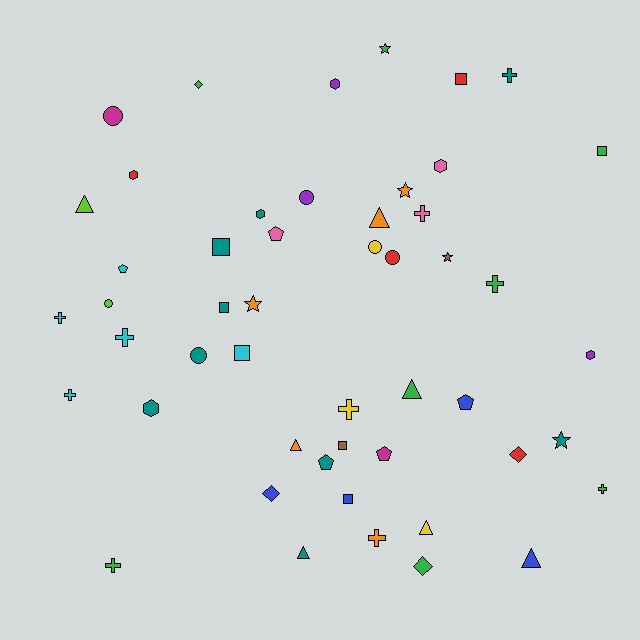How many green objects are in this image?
There are 8 green objects.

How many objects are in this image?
There are 50 objects.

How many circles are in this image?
There are 6 circles.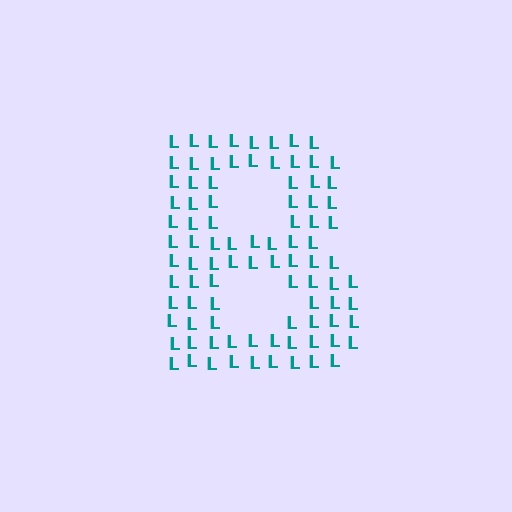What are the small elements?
The small elements are letter L's.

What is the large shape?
The large shape is the letter B.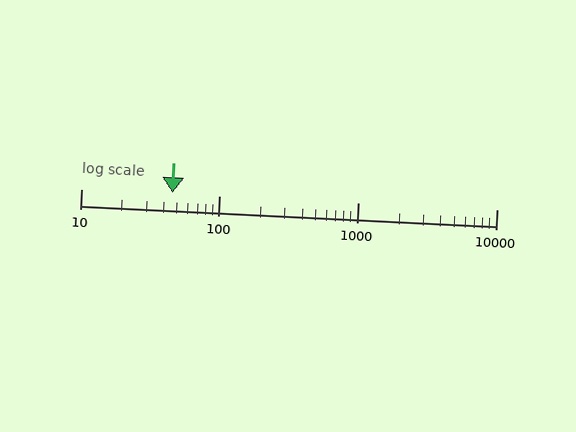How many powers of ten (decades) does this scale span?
The scale spans 3 decades, from 10 to 10000.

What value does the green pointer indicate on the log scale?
The pointer indicates approximately 46.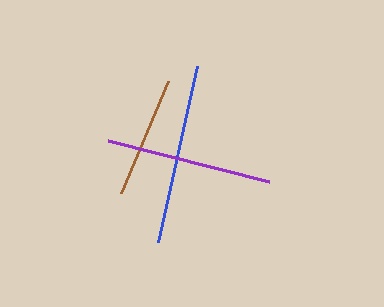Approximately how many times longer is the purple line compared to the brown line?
The purple line is approximately 1.4 times the length of the brown line.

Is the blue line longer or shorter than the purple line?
The blue line is longer than the purple line.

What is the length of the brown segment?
The brown segment is approximately 122 pixels long.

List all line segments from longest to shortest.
From longest to shortest: blue, purple, brown.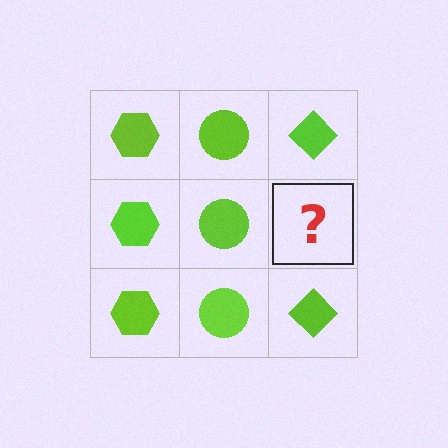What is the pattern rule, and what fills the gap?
The rule is that each column has a consistent shape. The gap should be filled with a lime diamond.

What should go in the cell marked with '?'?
The missing cell should contain a lime diamond.